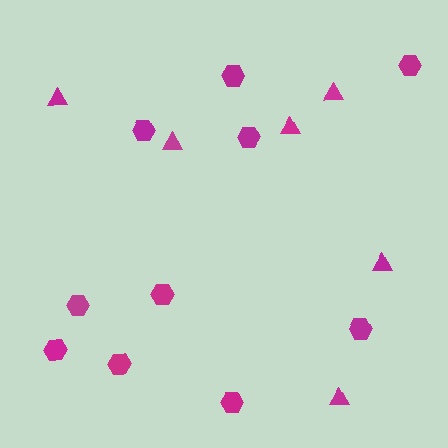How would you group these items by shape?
There are 2 groups: one group of triangles (6) and one group of hexagons (10).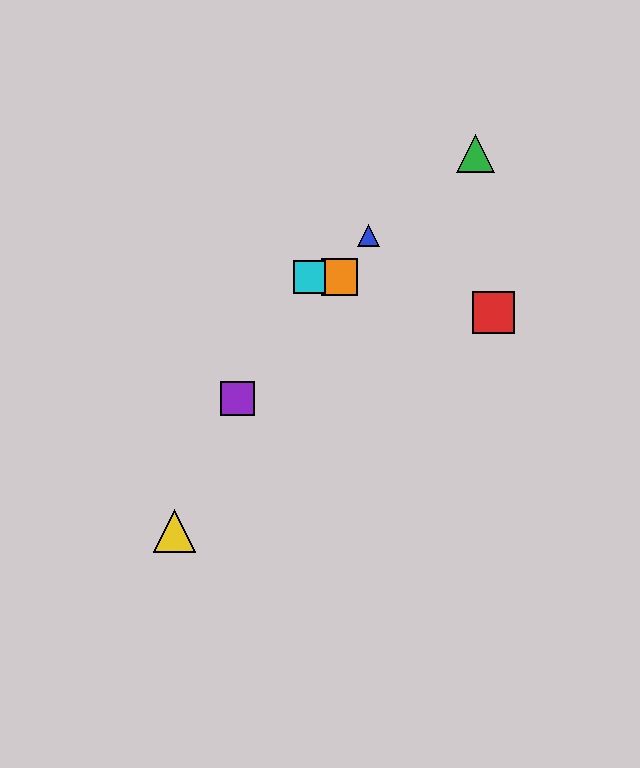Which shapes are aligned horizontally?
The orange square, the cyan square are aligned horizontally.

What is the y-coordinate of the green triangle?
The green triangle is at y≈154.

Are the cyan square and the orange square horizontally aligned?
Yes, both are at y≈277.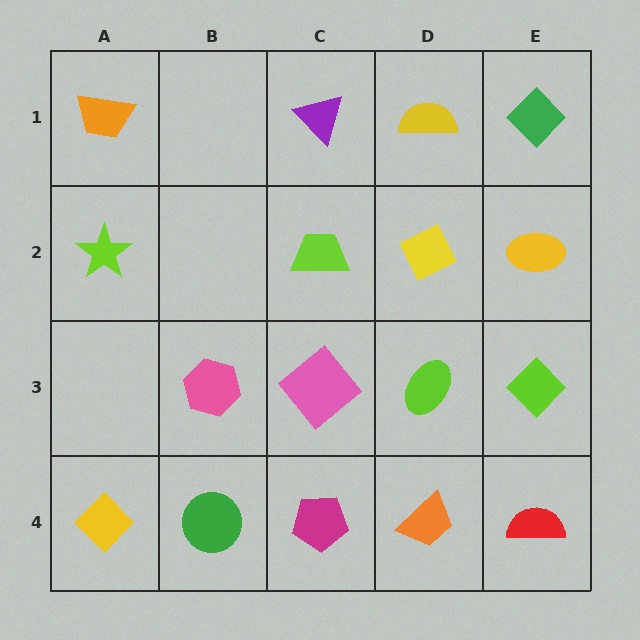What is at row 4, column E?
A red semicircle.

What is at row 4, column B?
A green circle.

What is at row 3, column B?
A pink hexagon.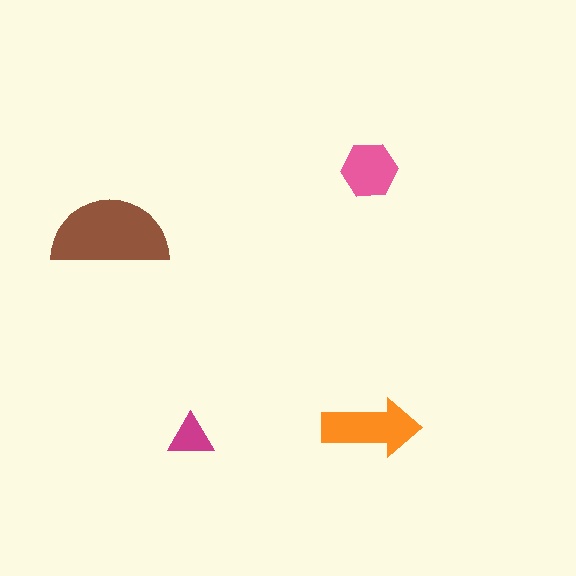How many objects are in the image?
There are 4 objects in the image.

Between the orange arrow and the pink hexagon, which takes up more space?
The orange arrow.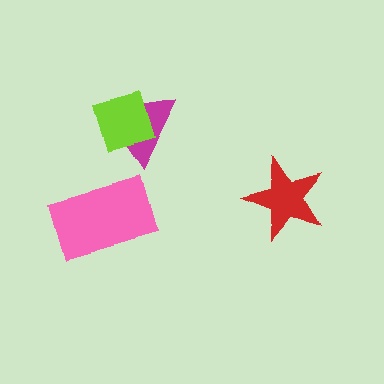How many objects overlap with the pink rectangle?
0 objects overlap with the pink rectangle.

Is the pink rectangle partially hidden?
No, no other shape covers it.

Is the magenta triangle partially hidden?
Yes, it is partially covered by another shape.